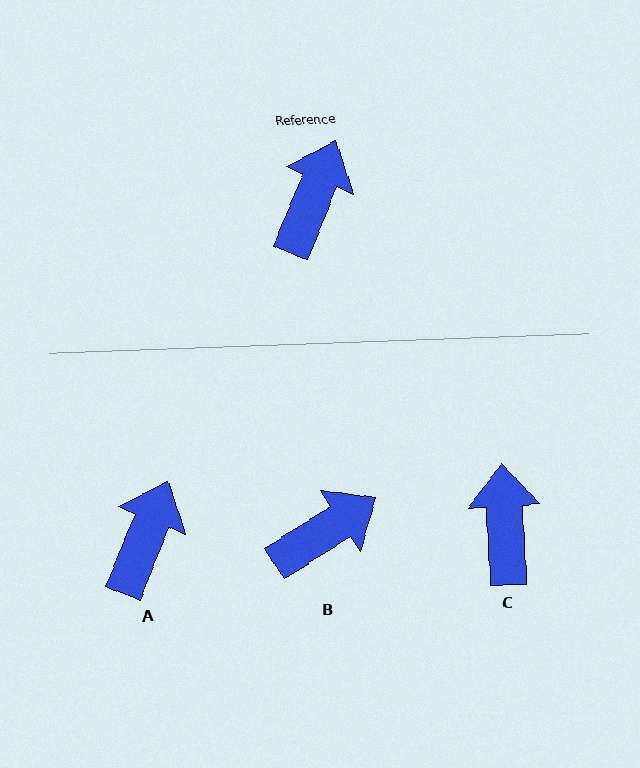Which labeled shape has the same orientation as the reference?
A.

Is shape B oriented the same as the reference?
No, it is off by about 35 degrees.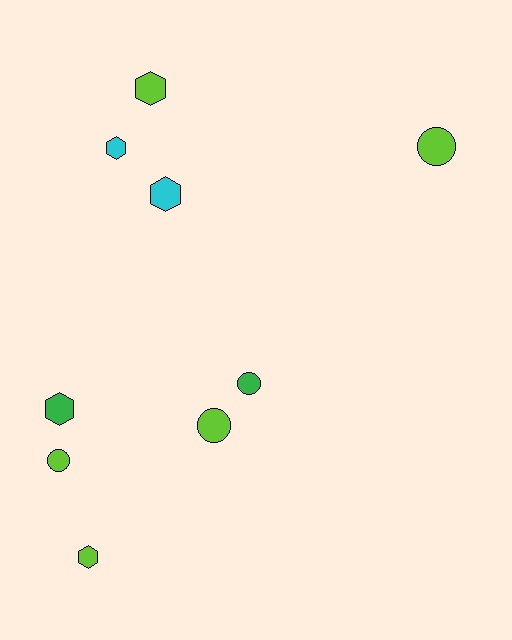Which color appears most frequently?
Lime, with 5 objects.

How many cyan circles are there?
There are no cyan circles.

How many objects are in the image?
There are 9 objects.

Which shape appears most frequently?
Hexagon, with 5 objects.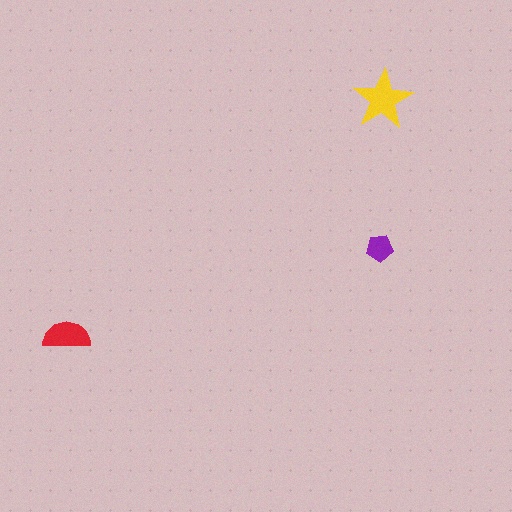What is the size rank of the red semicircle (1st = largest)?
2nd.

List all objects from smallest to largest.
The purple pentagon, the red semicircle, the yellow star.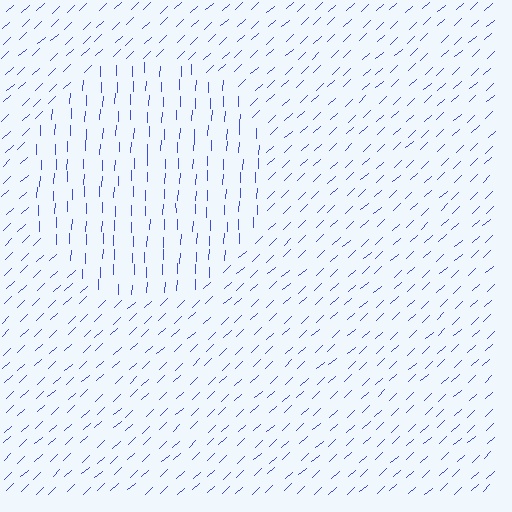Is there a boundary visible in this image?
Yes, there is a texture boundary formed by a change in line orientation.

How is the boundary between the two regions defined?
The boundary is defined purely by a change in line orientation (approximately 45 degrees difference). All lines are the same color and thickness.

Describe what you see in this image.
The image is filled with small blue line segments. A circle region in the image has lines oriented differently from the surrounding lines, creating a visible texture boundary.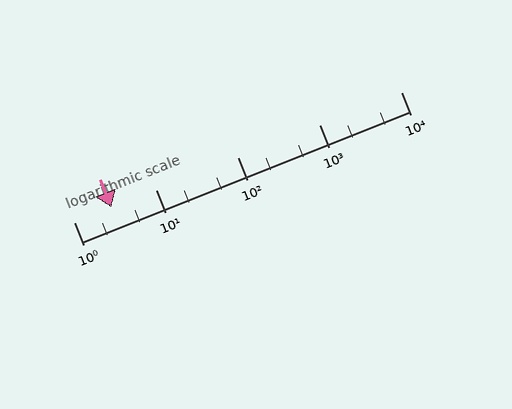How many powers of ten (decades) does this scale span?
The scale spans 4 decades, from 1 to 10000.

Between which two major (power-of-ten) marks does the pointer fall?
The pointer is between 1 and 10.